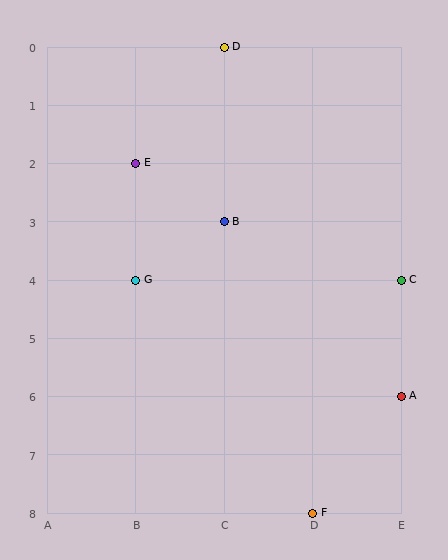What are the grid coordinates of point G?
Point G is at grid coordinates (B, 4).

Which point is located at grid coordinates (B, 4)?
Point G is at (B, 4).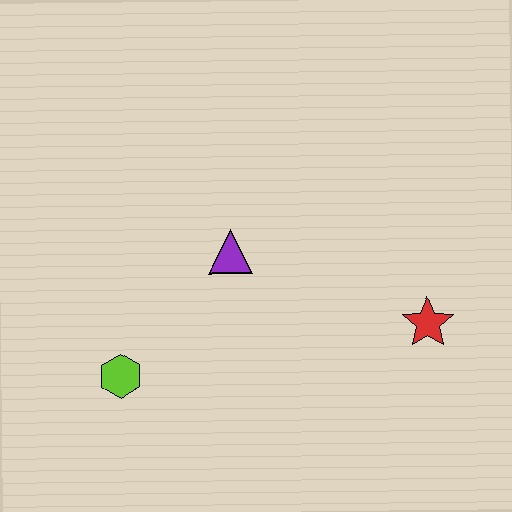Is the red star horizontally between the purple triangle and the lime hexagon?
No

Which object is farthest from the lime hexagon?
The red star is farthest from the lime hexagon.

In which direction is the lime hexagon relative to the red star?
The lime hexagon is to the left of the red star.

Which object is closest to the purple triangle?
The lime hexagon is closest to the purple triangle.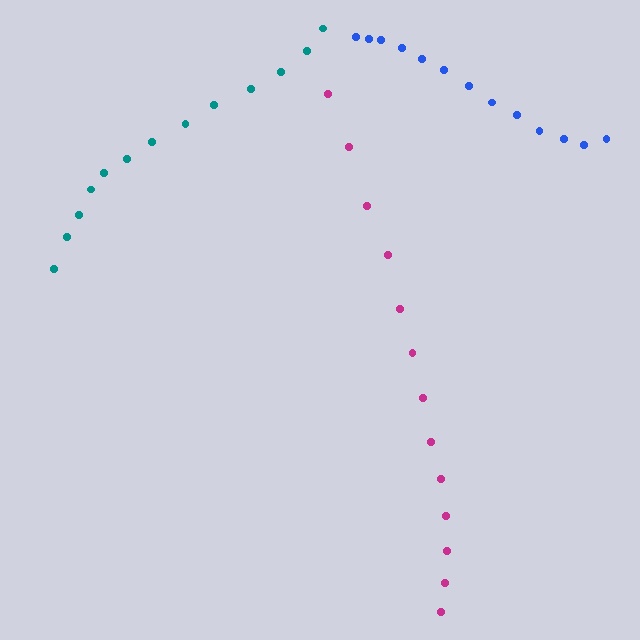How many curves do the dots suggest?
There are 3 distinct paths.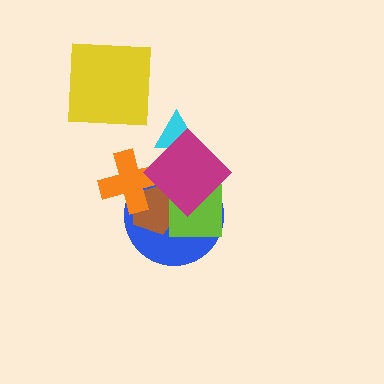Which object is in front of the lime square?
The magenta diamond is in front of the lime square.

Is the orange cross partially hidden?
Yes, it is partially covered by another shape.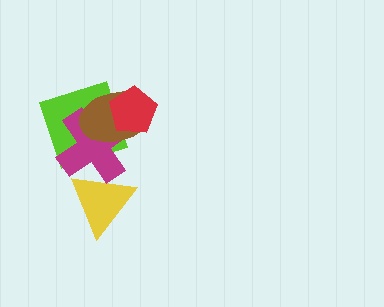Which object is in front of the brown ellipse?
The red pentagon is in front of the brown ellipse.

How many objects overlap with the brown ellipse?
3 objects overlap with the brown ellipse.